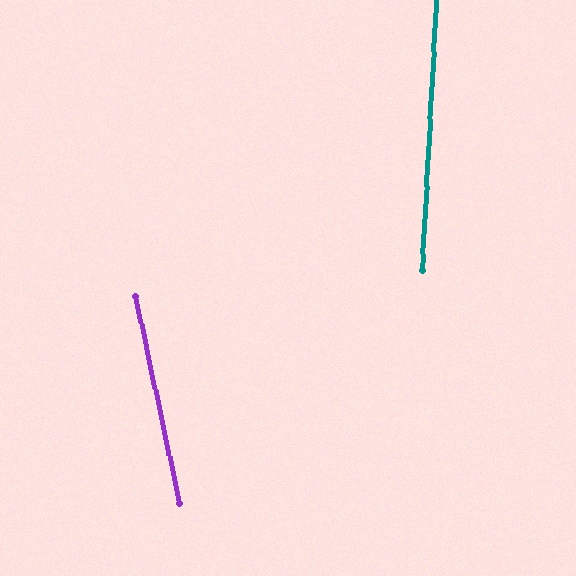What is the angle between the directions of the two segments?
Approximately 15 degrees.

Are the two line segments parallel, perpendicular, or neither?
Neither parallel nor perpendicular — they differ by about 15°.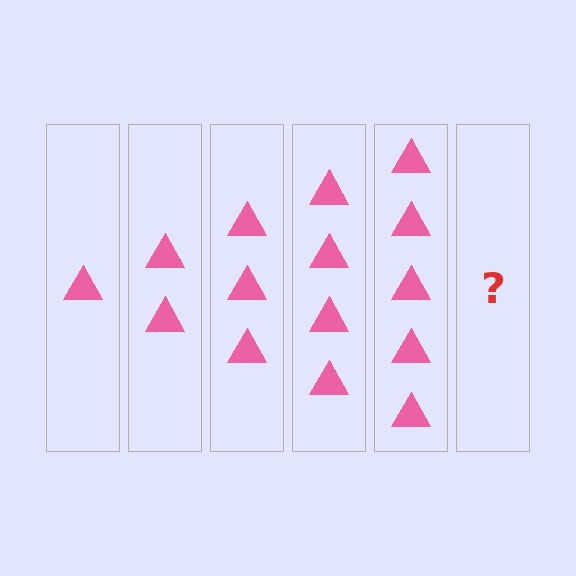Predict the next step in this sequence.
The next step is 6 triangles.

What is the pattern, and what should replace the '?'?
The pattern is that each step adds one more triangle. The '?' should be 6 triangles.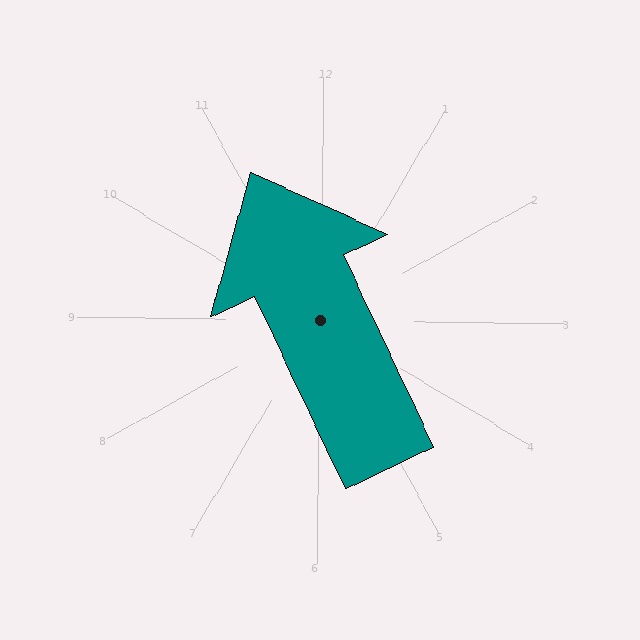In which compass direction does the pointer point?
Northwest.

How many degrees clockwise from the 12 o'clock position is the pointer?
Approximately 334 degrees.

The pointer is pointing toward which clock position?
Roughly 11 o'clock.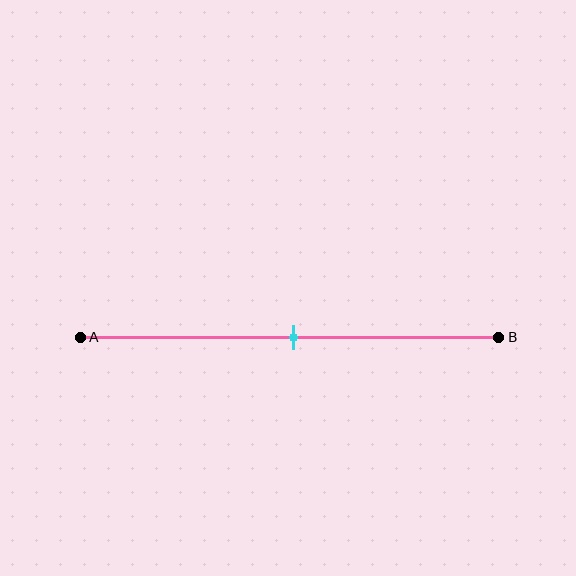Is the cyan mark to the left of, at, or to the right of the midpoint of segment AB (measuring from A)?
The cyan mark is approximately at the midpoint of segment AB.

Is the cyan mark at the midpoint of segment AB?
Yes, the mark is approximately at the midpoint.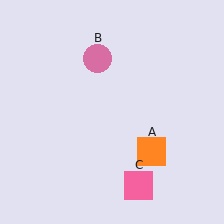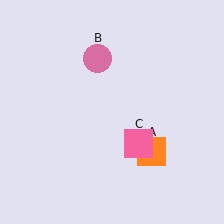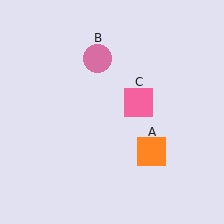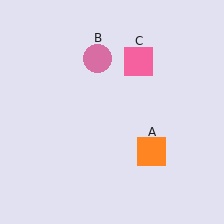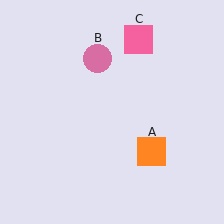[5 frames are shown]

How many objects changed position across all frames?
1 object changed position: pink square (object C).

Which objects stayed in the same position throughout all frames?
Orange square (object A) and pink circle (object B) remained stationary.